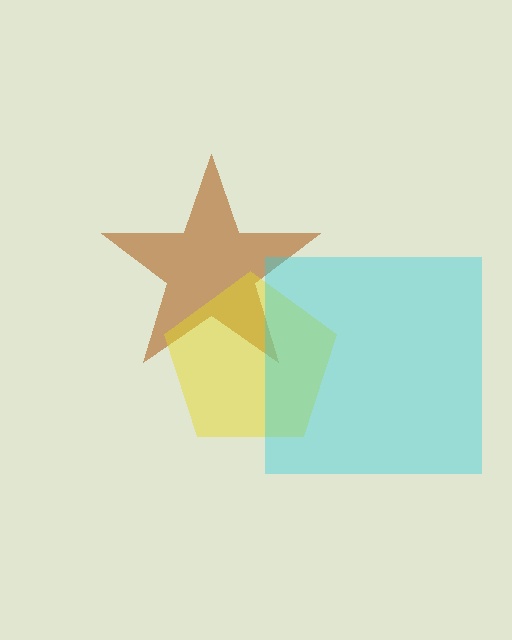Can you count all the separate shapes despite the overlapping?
Yes, there are 3 separate shapes.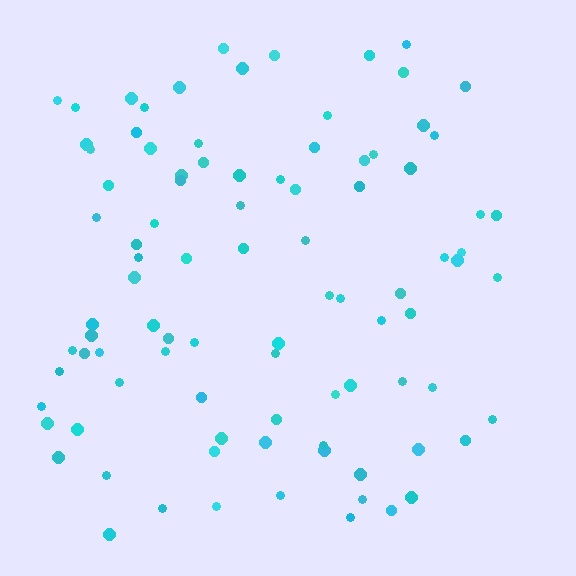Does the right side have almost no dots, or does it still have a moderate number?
Still a moderate number, just noticeably fewer than the left.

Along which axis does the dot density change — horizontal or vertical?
Horizontal.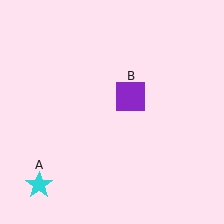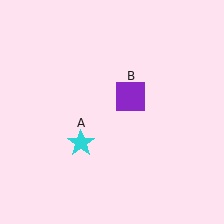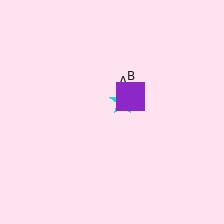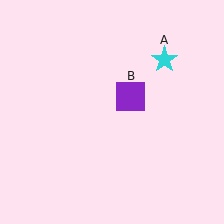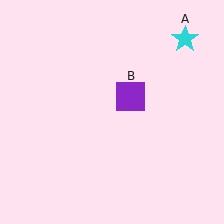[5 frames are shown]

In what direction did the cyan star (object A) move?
The cyan star (object A) moved up and to the right.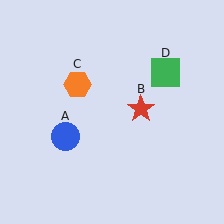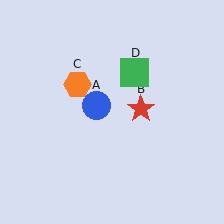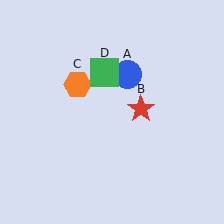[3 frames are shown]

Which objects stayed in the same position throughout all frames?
Red star (object B) and orange hexagon (object C) remained stationary.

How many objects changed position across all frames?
2 objects changed position: blue circle (object A), green square (object D).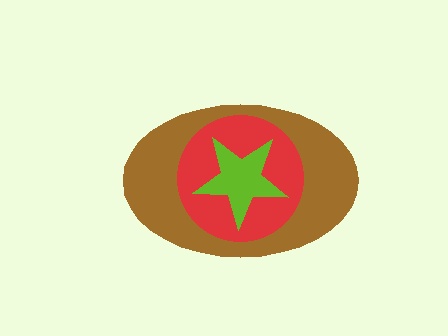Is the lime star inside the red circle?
Yes.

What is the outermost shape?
The brown ellipse.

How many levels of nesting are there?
3.